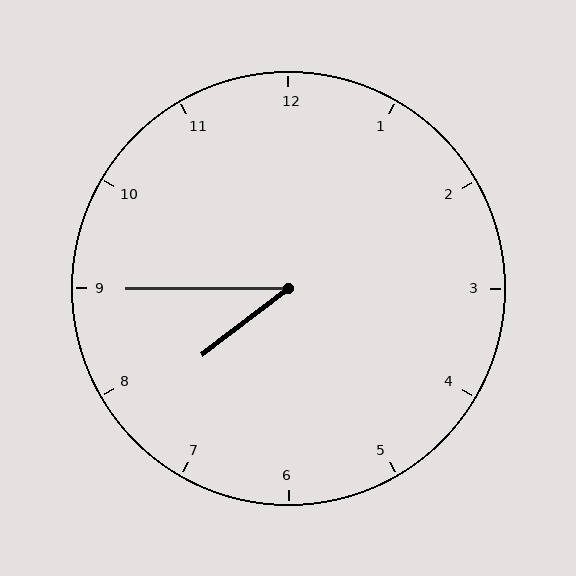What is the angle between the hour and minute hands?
Approximately 38 degrees.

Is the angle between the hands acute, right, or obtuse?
It is acute.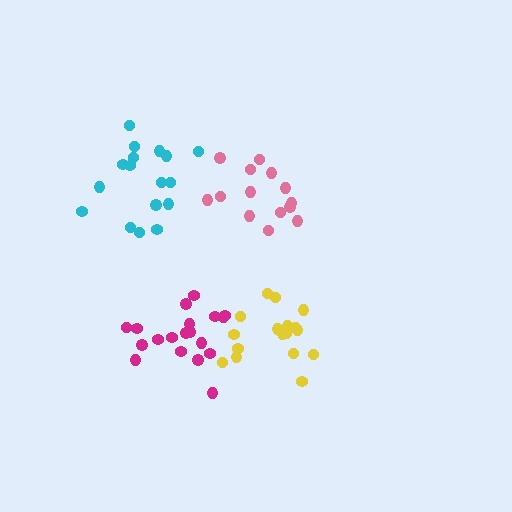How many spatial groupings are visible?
There are 4 spatial groupings.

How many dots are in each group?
Group 1: 17 dots, Group 2: 14 dots, Group 3: 19 dots, Group 4: 17 dots (67 total).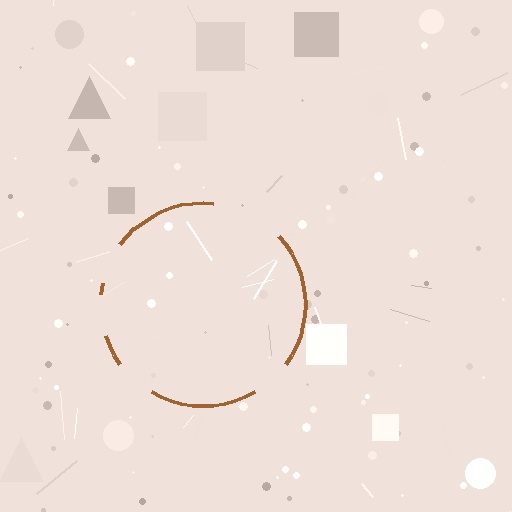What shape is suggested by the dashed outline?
The dashed outline suggests a circle.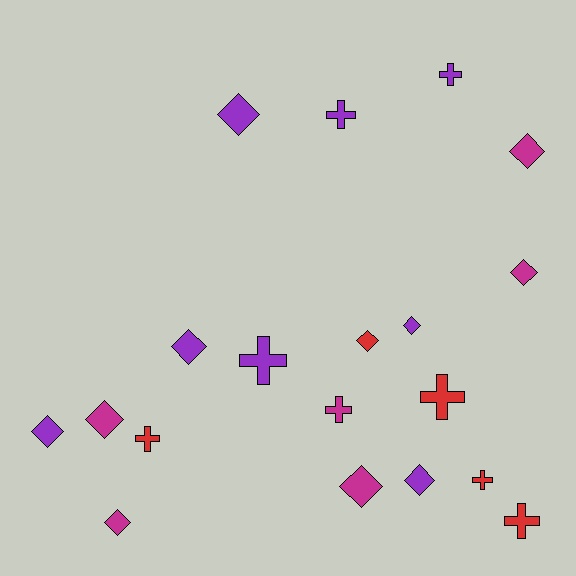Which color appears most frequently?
Purple, with 8 objects.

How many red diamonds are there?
There is 1 red diamond.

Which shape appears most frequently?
Diamond, with 11 objects.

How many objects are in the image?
There are 19 objects.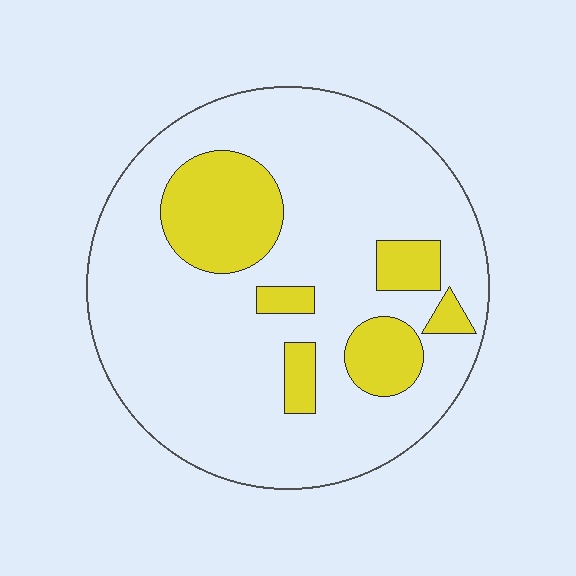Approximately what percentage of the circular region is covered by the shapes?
Approximately 20%.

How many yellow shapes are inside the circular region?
6.